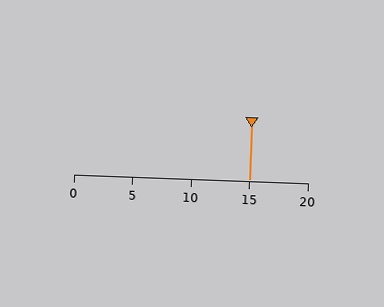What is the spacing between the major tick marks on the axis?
The major ticks are spaced 5 apart.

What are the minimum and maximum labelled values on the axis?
The axis runs from 0 to 20.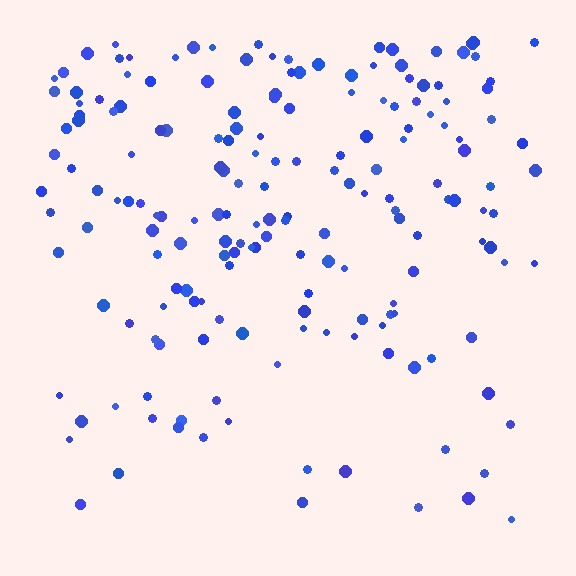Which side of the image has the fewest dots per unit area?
The bottom.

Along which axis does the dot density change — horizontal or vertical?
Vertical.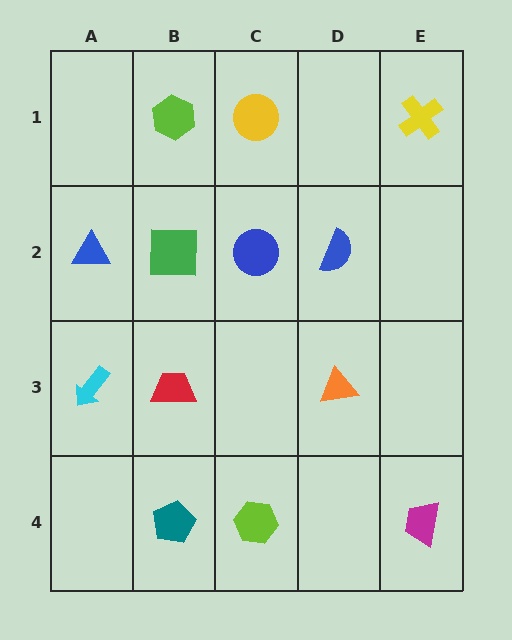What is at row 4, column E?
A magenta trapezoid.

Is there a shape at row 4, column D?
No, that cell is empty.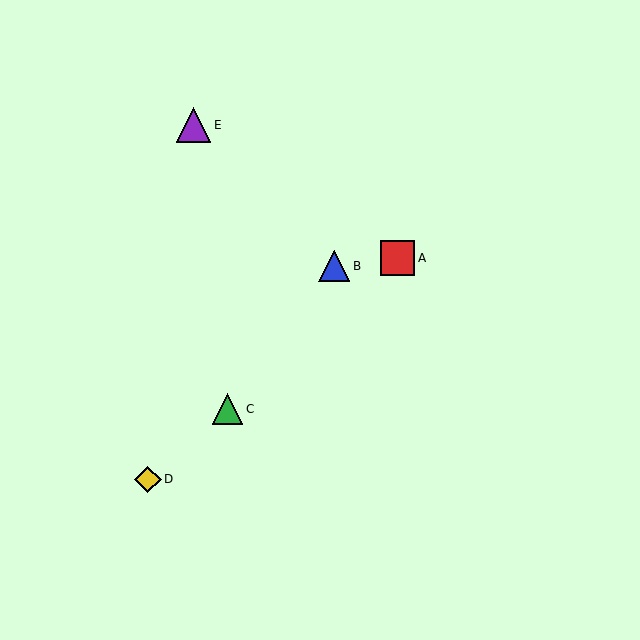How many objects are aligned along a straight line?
3 objects (A, C, D) are aligned along a straight line.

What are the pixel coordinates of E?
Object E is at (194, 125).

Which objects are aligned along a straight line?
Objects A, C, D are aligned along a straight line.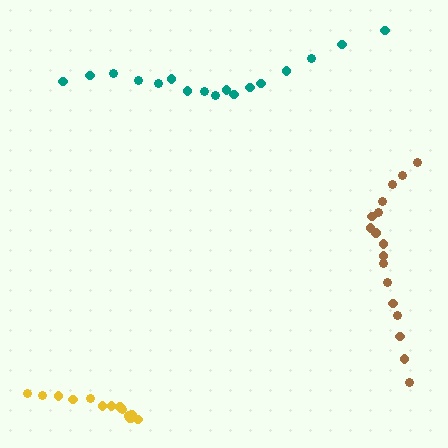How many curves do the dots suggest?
There are 3 distinct paths.